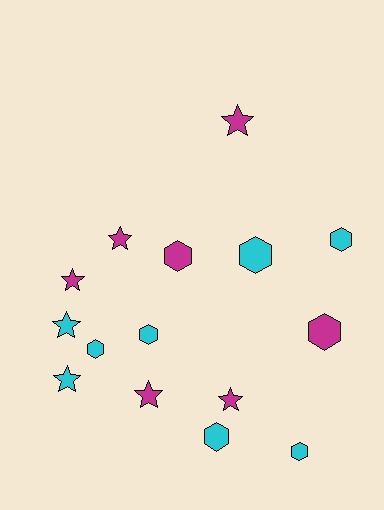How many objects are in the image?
There are 15 objects.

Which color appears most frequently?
Cyan, with 8 objects.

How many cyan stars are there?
There are 2 cyan stars.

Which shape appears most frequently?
Hexagon, with 8 objects.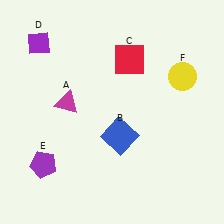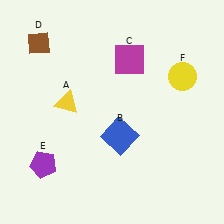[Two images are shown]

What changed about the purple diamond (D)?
In Image 1, D is purple. In Image 2, it changed to brown.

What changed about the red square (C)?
In Image 1, C is red. In Image 2, it changed to magenta.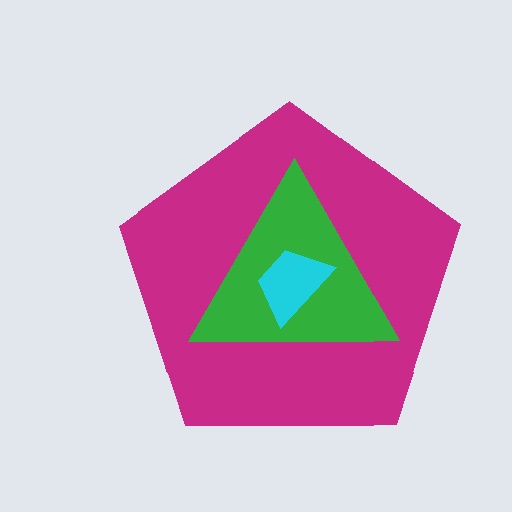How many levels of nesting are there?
3.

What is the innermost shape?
The cyan trapezoid.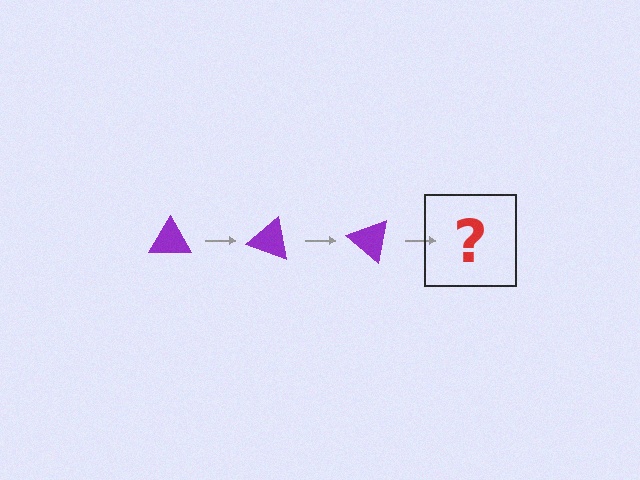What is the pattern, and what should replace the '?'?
The pattern is that the triangle rotates 20 degrees each step. The '?' should be a purple triangle rotated 60 degrees.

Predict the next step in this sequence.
The next step is a purple triangle rotated 60 degrees.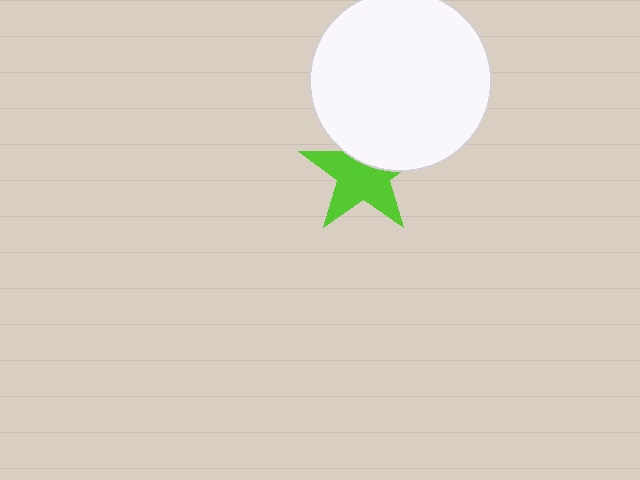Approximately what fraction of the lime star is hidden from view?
Roughly 35% of the lime star is hidden behind the white circle.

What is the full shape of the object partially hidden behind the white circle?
The partially hidden object is a lime star.